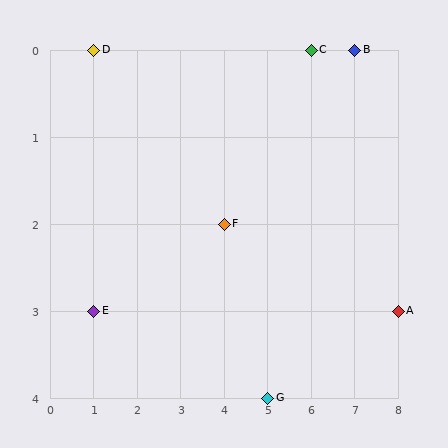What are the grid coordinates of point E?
Point E is at grid coordinates (1, 3).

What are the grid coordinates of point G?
Point G is at grid coordinates (5, 4).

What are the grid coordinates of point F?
Point F is at grid coordinates (4, 2).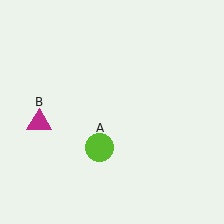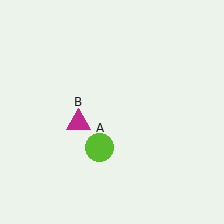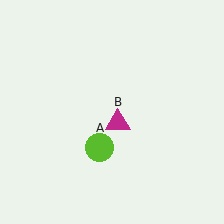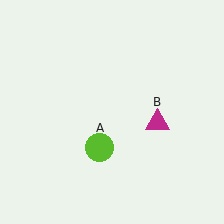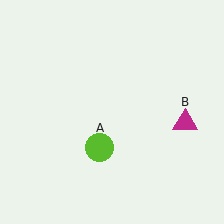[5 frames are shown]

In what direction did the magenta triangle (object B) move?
The magenta triangle (object B) moved right.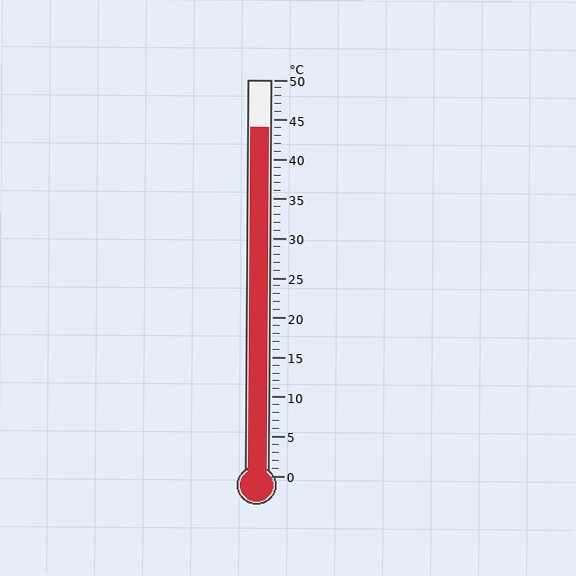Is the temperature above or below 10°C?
The temperature is above 10°C.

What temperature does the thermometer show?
The thermometer shows approximately 44°C.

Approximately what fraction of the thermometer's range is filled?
The thermometer is filled to approximately 90% of its range.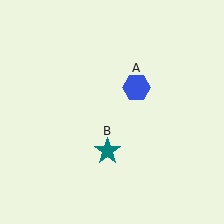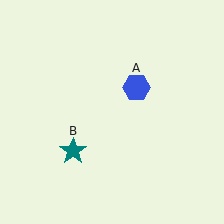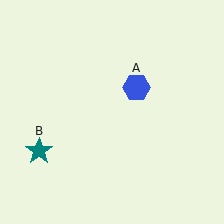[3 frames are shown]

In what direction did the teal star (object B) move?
The teal star (object B) moved left.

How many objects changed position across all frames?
1 object changed position: teal star (object B).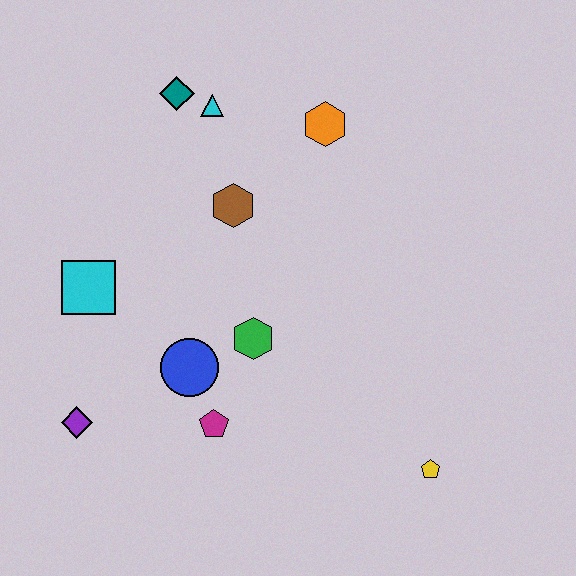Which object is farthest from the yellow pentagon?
The teal diamond is farthest from the yellow pentagon.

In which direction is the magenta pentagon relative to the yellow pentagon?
The magenta pentagon is to the left of the yellow pentagon.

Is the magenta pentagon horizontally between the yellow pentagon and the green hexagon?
No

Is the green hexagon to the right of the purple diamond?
Yes